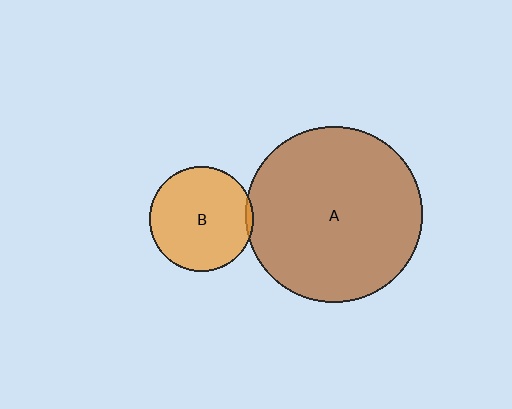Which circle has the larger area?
Circle A (brown).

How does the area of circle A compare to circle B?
Approximately 2.8 times.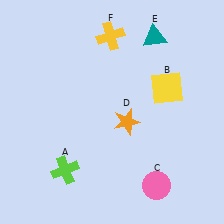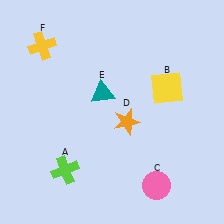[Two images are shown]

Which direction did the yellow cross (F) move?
The yellow cross (F) moved left.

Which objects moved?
The objects that moved are: the teal triangle (E), the yellow cross (F).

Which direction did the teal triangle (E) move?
The teal triangle (E) moved down.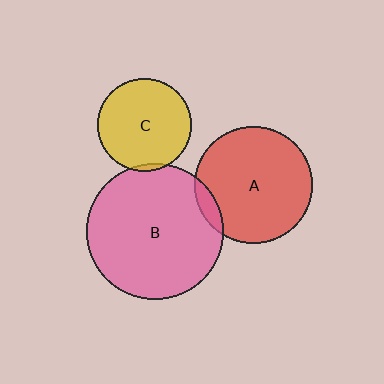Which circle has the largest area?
Circle B (pink).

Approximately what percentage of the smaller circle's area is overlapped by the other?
Approximately 5%.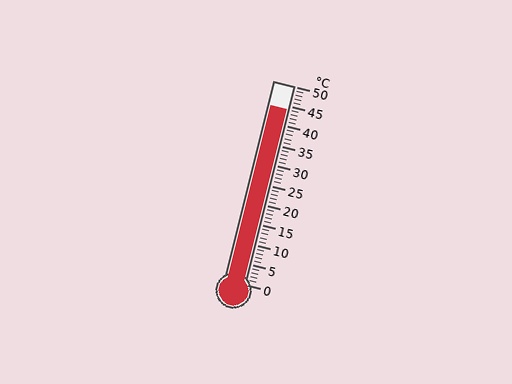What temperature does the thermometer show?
The thermometer shows approximately 44°C.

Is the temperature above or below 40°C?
The temperature is above 40°C.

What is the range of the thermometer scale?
The thermometer scale ranges from 0°C to 50°C.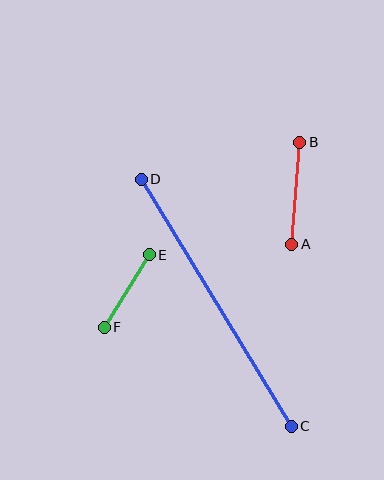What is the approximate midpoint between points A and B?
The midpoint is at approximately (296, 193) pixels.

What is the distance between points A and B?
The distance is approximately 103 pixels.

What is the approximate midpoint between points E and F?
The midpoint is at approximately (127, 291) pixels.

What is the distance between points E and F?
The distance is approximately 85 pixels.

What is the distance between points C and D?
The distance is approximately 289 pixels.